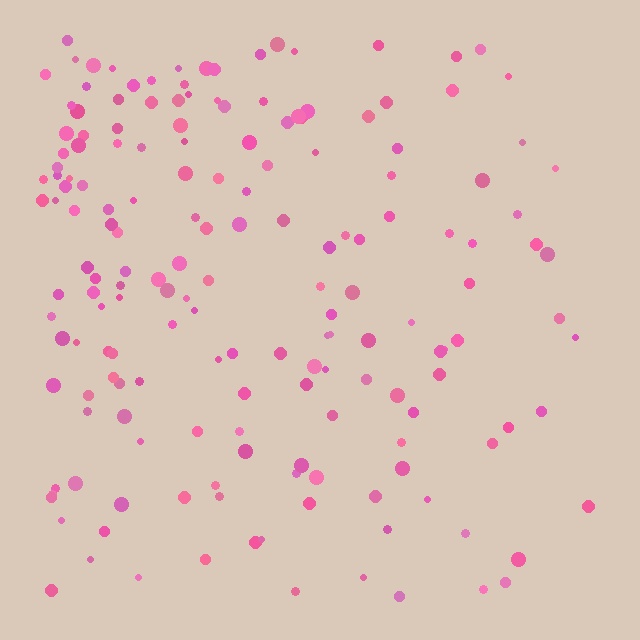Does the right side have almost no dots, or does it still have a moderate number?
Still a moderate number, just noticeably fewer than the left.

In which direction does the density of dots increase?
From right to left, with the left side densest.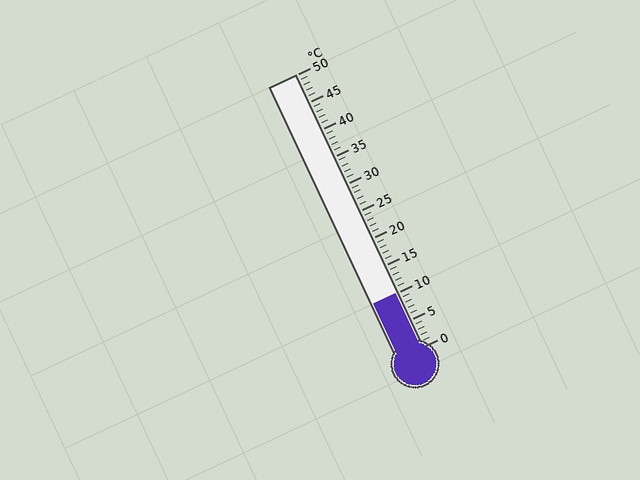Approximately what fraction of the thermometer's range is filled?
The thermometer is filled to approximately 20% of its range.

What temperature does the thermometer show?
The thermometer shows approximately 10°C.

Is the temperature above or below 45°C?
The temperature is below 45°C.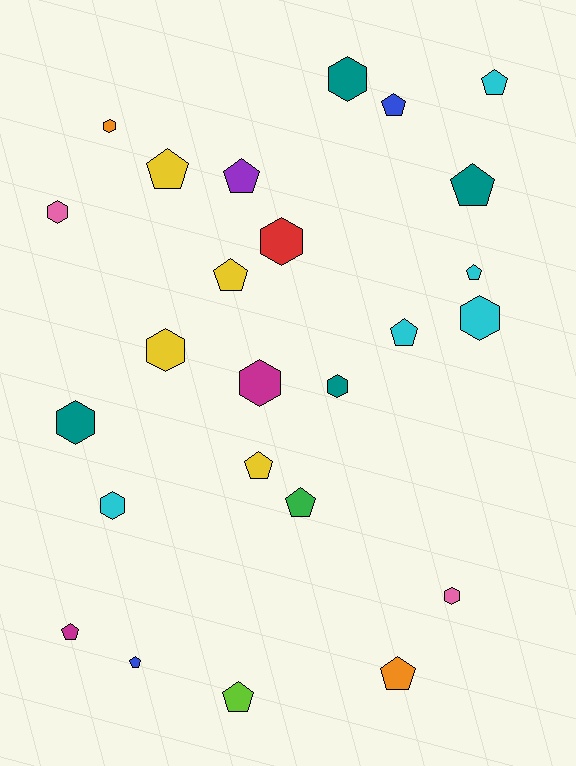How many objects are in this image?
There are 25 objects.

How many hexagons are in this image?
There are 11 hexagons.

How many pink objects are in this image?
There are 2 pink objects.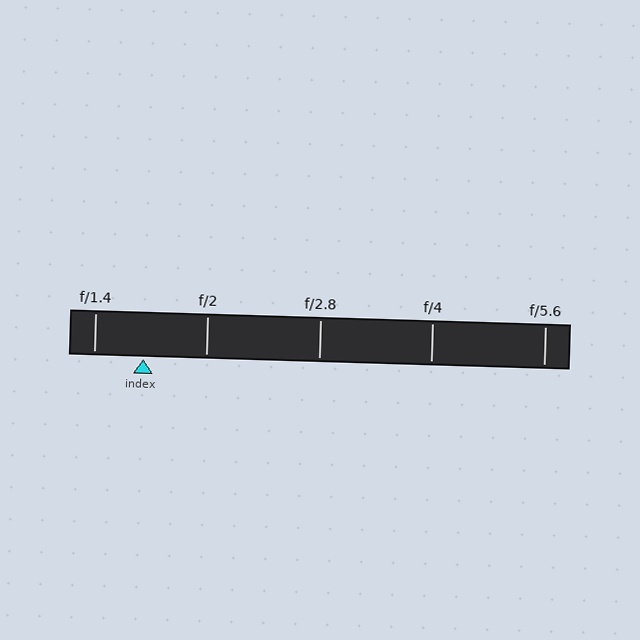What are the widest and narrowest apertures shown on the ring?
The widest aperture shown is f/1.4 and the narrowest is f/5.6.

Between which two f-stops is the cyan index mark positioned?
The index mark is between f/1.4 and f/2.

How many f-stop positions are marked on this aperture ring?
There are 5 f-stop positions marked.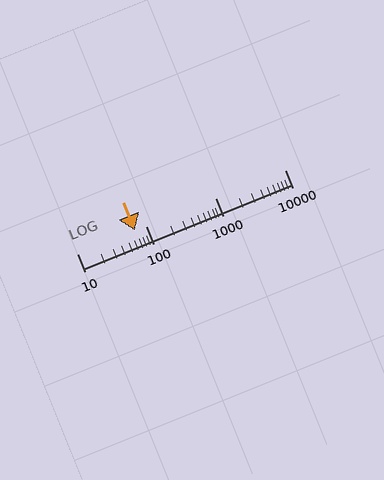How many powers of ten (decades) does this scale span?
The scale spans 3 decades, from 10 to 10000.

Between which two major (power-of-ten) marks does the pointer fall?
The pointer is between 10 and 100.